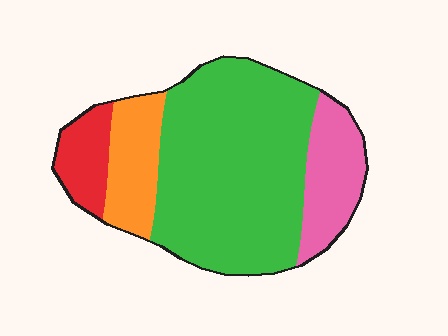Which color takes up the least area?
Red, at roughly 10%.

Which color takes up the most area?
Green, at roughly 60%.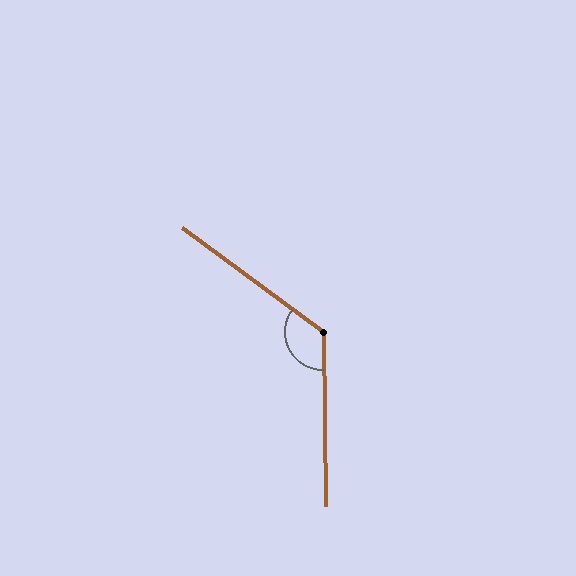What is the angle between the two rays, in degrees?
Approximately 127 degrees.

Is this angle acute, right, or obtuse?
It is obtuse.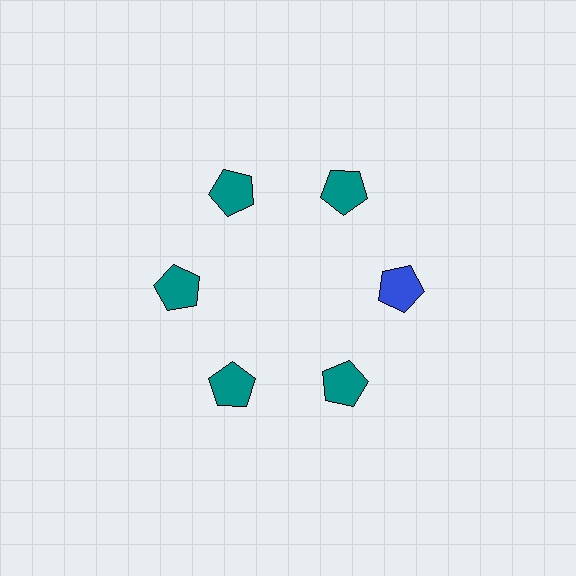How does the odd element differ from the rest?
It has a different color: blue instead of teal.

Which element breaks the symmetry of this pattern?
The blue pentagon at roughly the 3 o'clock position breaks the symmetry. All other shapes are teal pentagons.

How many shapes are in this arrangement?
There are 6 shapes arranged in a ring pattern.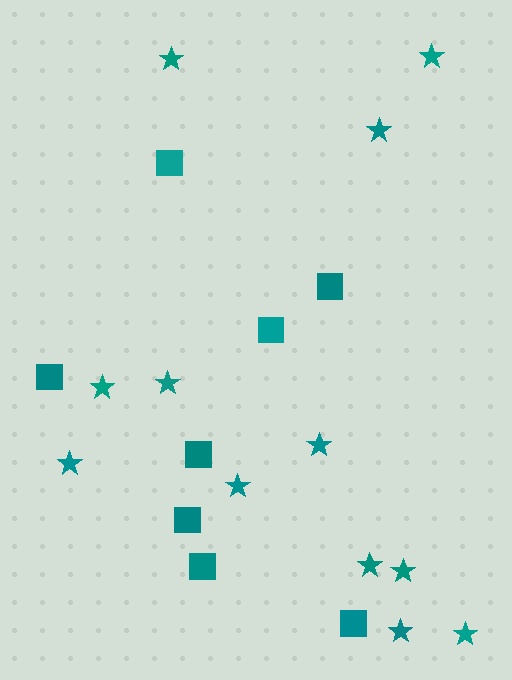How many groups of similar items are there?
There are 2 groups: one group of squares (8) and one group of stars (12).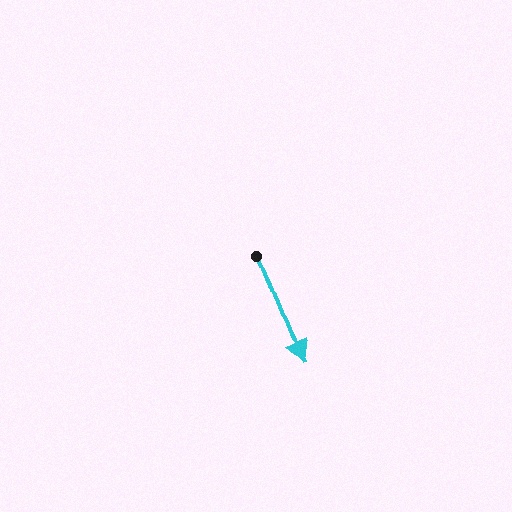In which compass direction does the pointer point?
Southeast.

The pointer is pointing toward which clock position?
Roughly 5 o'clock.